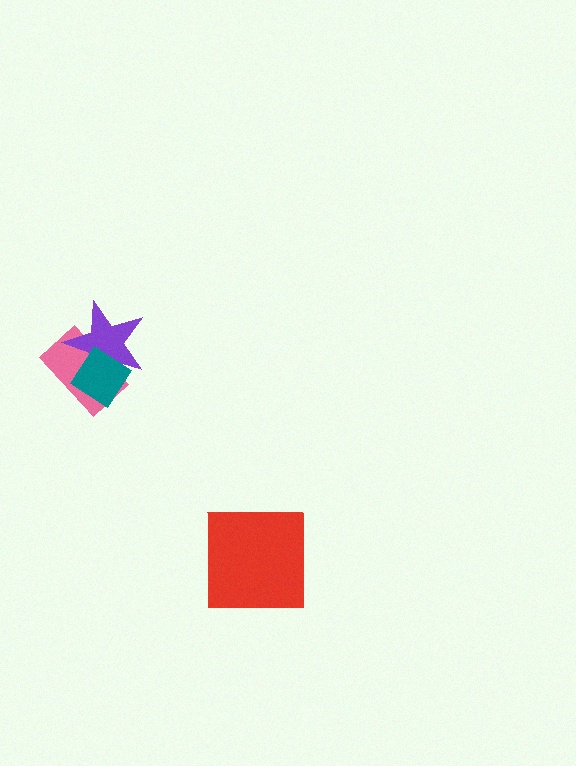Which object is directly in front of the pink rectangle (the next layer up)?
The purple star is directly in front of the pink rectangle.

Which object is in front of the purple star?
The teal diamond is in front of the purple star.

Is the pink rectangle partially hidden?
Yes, it is partially covered by another shape.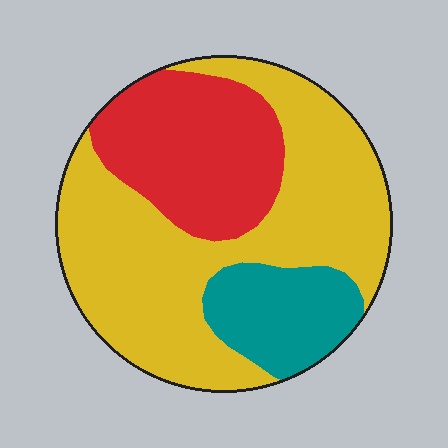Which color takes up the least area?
Teal, at roughly 15%.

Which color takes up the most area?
Yellow, at roughly 55%.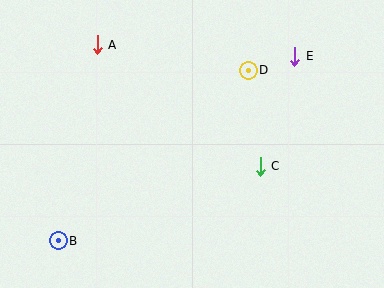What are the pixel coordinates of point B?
Point B is at (58, 241).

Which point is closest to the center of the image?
Point C at (260, 166) is closest to the center.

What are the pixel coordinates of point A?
Point A is at (97, 45).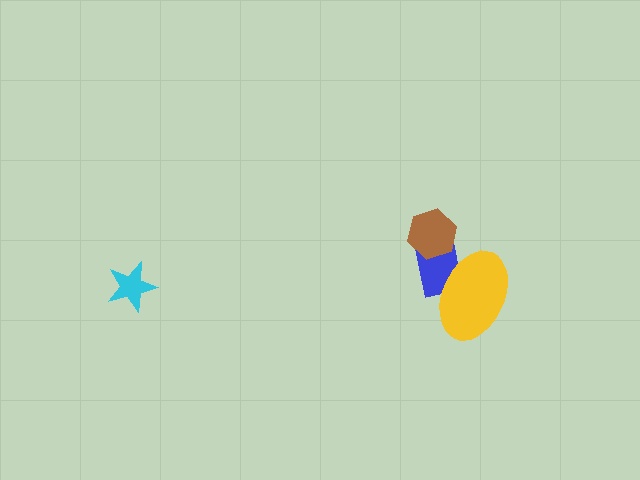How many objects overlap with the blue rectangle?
2 objects overlap with the blue rectangle.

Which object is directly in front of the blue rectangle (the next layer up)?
The yellow ellipse is directly in front of the blue rectangle.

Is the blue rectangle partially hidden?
Yes, it is partially covered by another shape.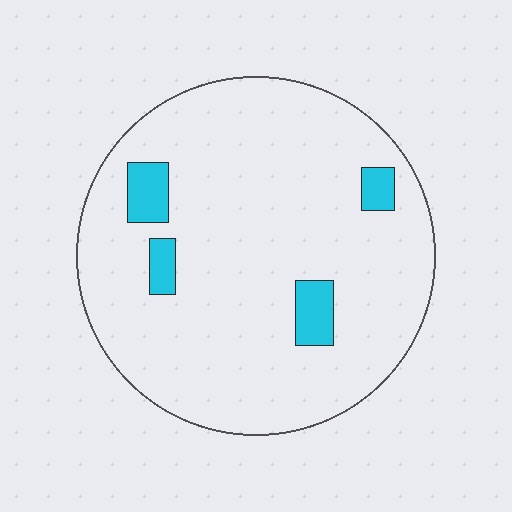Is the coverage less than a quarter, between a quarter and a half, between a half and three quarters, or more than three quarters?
Less than a quarter.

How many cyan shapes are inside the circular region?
4.